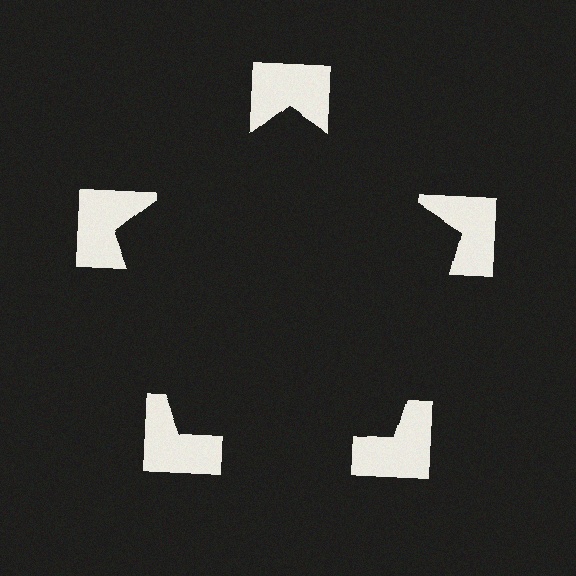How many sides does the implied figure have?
5 sides.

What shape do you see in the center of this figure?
An illusory pentagon — its edges are inferred from the aligned wedge cuts in the notched squares, not physically drawn.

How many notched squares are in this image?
There are 5 — one at each vertex of the illusory pentagon.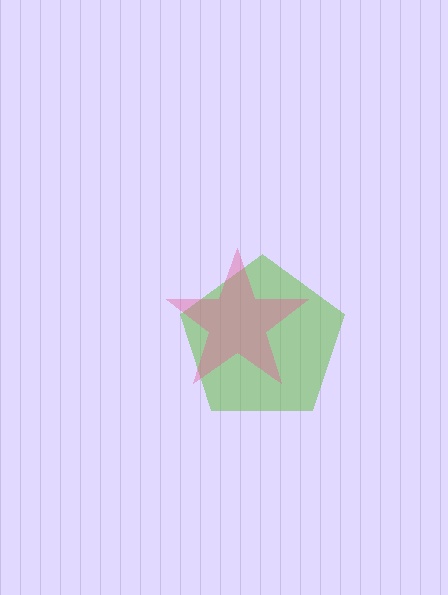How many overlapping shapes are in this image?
There are 2 overlapping shapes in the image.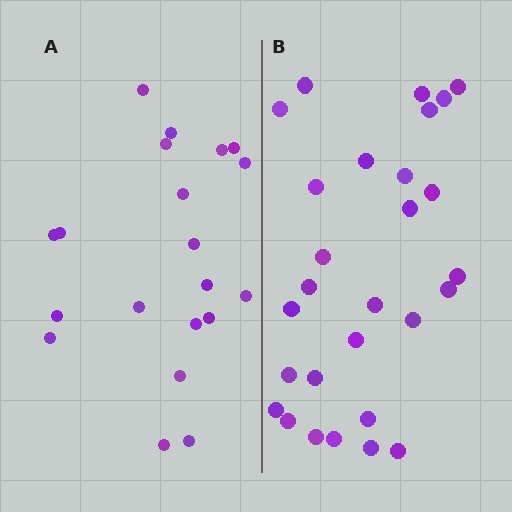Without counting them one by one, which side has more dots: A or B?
Region B (the right region) has more dots.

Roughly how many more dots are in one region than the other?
Region B has roughly 8 or so more dots than region A.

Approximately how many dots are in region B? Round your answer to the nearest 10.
About 30 dots. (The exact count is 28, which rounds to 30.)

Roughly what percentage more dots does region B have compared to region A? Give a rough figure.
About 40% more.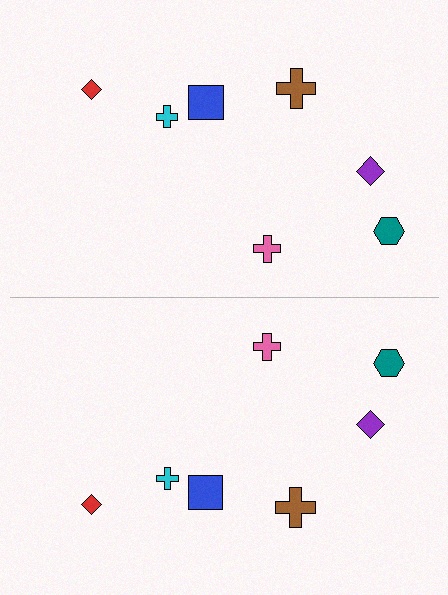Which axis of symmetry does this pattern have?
The pattern has a horizontal axis of symmetry running through the center of the image.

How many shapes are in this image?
There are 14 shapes in this image.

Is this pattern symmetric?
Yes, this pattern has bilateral (reflection) symmetry.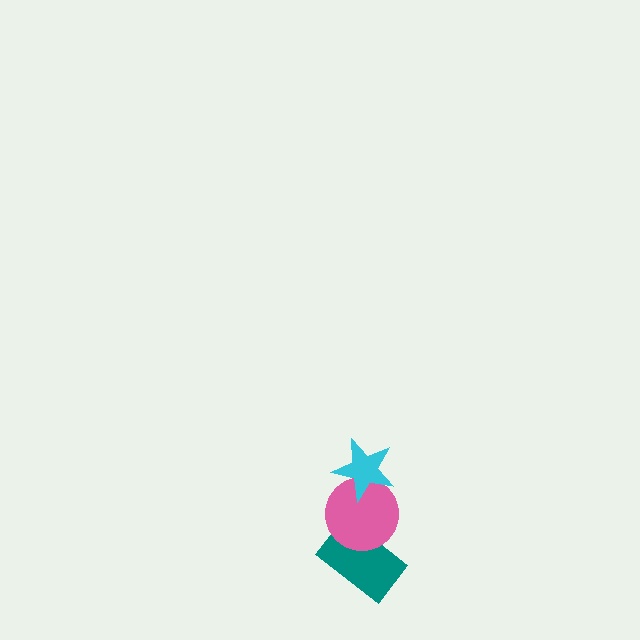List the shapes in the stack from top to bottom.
From top to bottom: the cyan star, the pink circle, the teal rectangle.